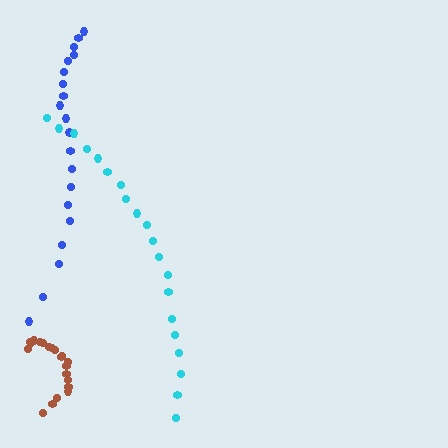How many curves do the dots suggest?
There are 3 distinct paths.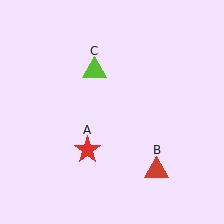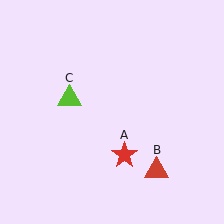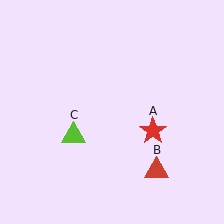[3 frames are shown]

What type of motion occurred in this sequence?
The red star (object A), lime triangle (object C) rotated counterclockwise around the center of the scene.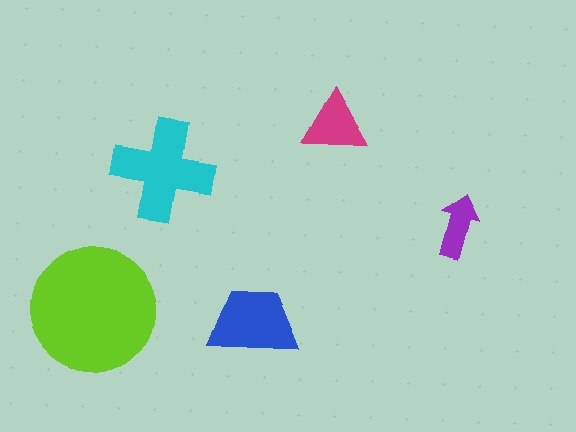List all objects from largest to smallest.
The lime circle, the cyan cross, the blue trapezoid, the magenta triangle, the purple arrow.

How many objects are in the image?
There are 5 objects in the image.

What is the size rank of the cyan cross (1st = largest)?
2nd.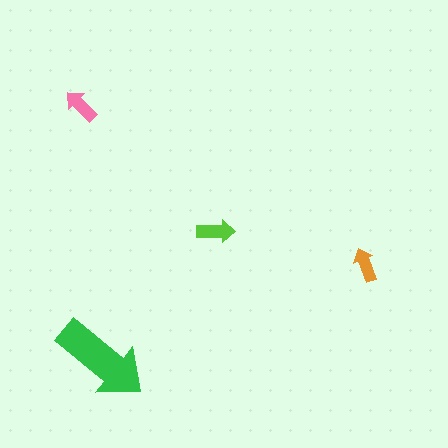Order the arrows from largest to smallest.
the green one, the lime one, the pink one, the orange one.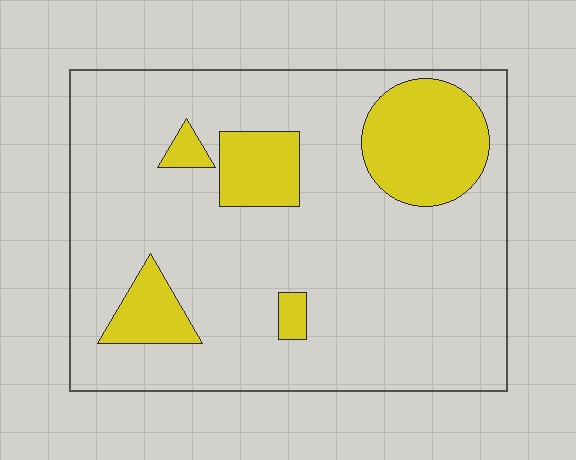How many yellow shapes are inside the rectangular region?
5.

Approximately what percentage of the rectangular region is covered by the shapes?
Approximately 20%.